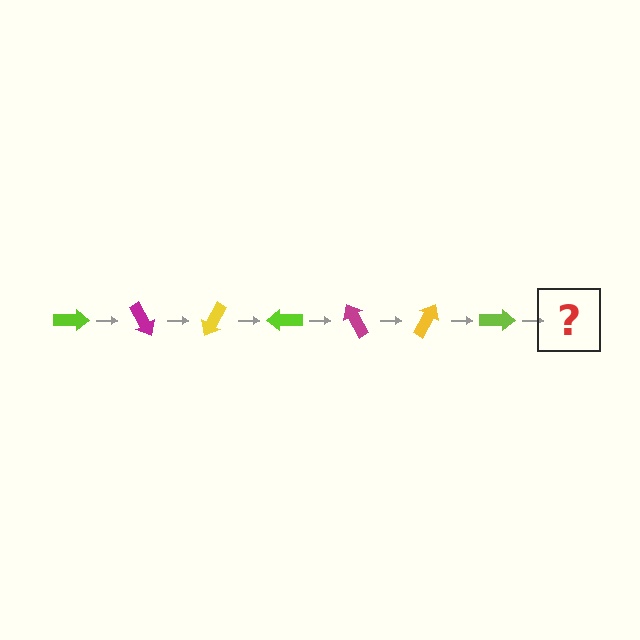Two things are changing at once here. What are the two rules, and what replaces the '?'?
The two rules are that it rotates 60 degrees each step and the color cycles through lime, magenta, and yellow. The '?' should be a magenta arrow, rotated 420 degrees from the start.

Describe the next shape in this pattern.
It should be a magenta arrow, rotated 420 degrees from the start.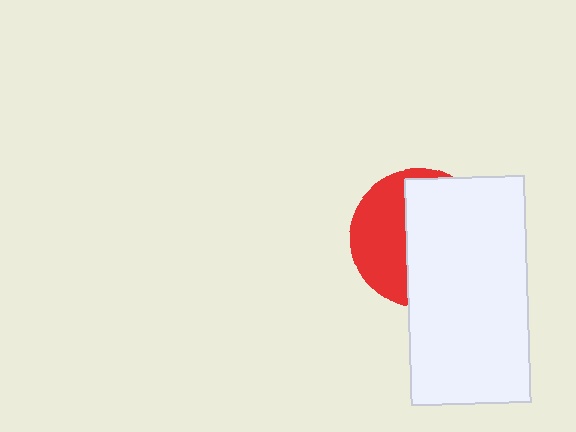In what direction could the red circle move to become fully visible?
The red circle could move left. That would shift it out from behind the white rectangle entirely.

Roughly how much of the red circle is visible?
A small part of it is visible (roughly 40%).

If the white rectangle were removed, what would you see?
You would see the complete red circle.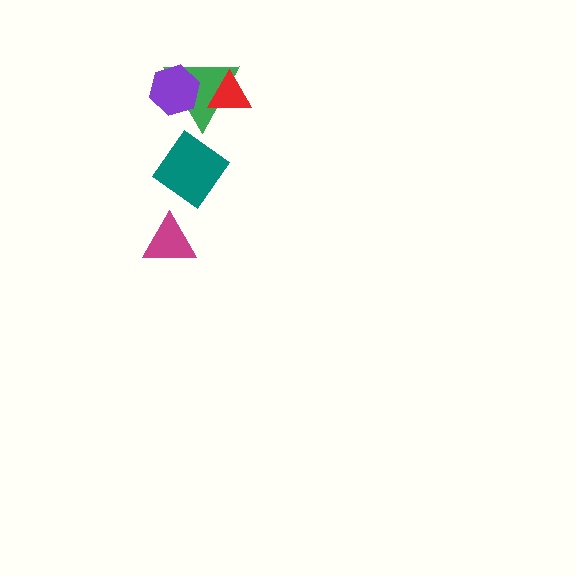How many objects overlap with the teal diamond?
0 objects overlap with the teal diamond.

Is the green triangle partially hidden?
Yes, it is partially covered by another shape.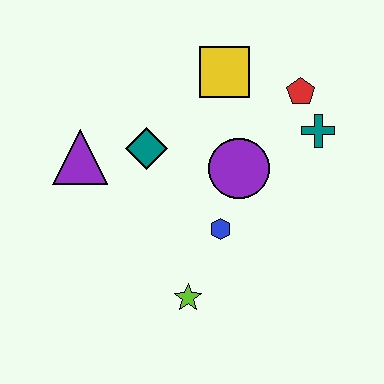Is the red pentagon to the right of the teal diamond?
Yes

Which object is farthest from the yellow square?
The lime star is farthest from the yellow square.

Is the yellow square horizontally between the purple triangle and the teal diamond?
No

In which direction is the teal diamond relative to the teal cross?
The teal diamond is to the left of the teal cross.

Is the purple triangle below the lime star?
No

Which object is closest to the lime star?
The blue hexagon is closest to the lime star.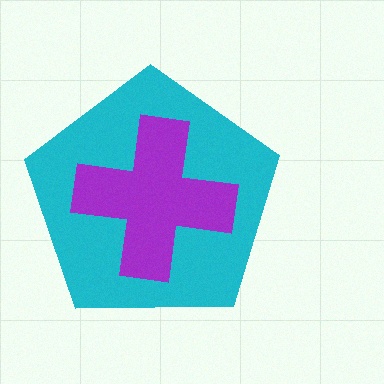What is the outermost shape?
The cyan pentagon.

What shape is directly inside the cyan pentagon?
The purple cross.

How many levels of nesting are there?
2.